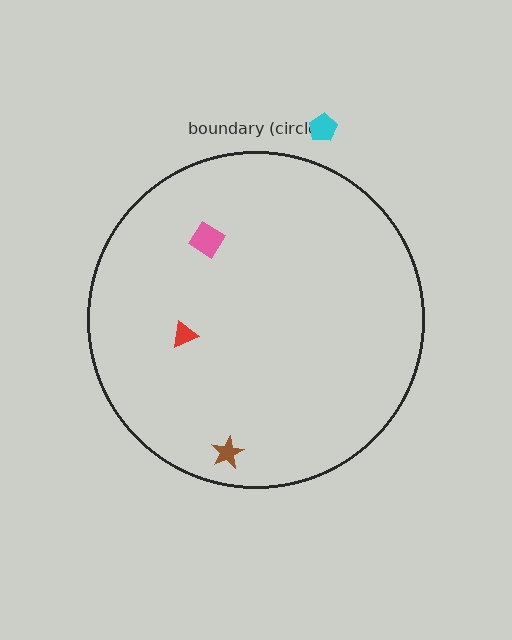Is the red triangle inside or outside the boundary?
Inside.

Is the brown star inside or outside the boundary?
Inside.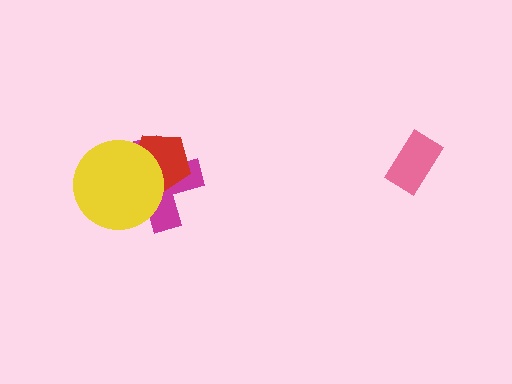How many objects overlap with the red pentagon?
2 objects overlap with the red pentagon.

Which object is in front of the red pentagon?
The yellow circle is in front of the red pentagon.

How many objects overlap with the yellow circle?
2 objects overlap with the yellow circle.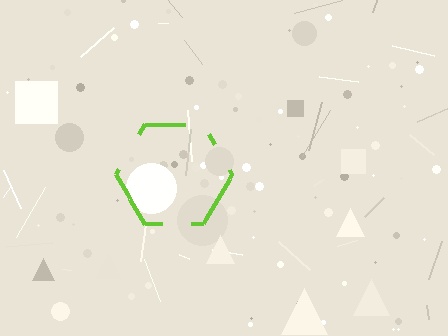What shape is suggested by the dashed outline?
The dashed outline suggests a hexagon.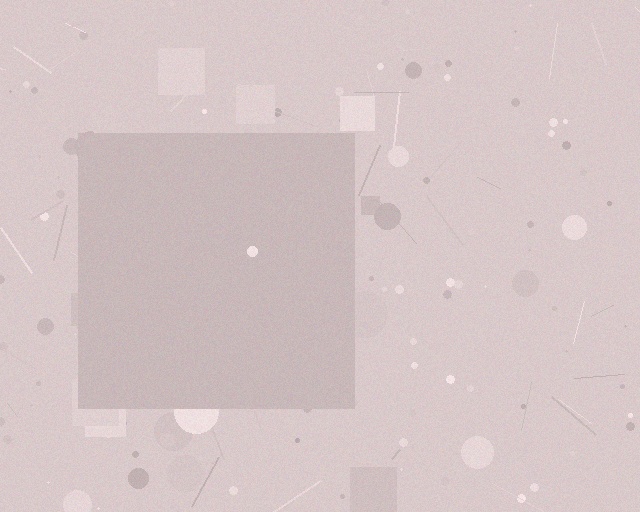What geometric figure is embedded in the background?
A square is embedded in the background.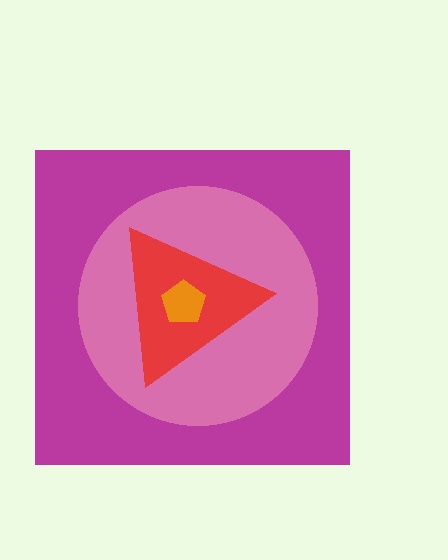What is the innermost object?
The orange pentagon.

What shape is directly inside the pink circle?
The red triangle.